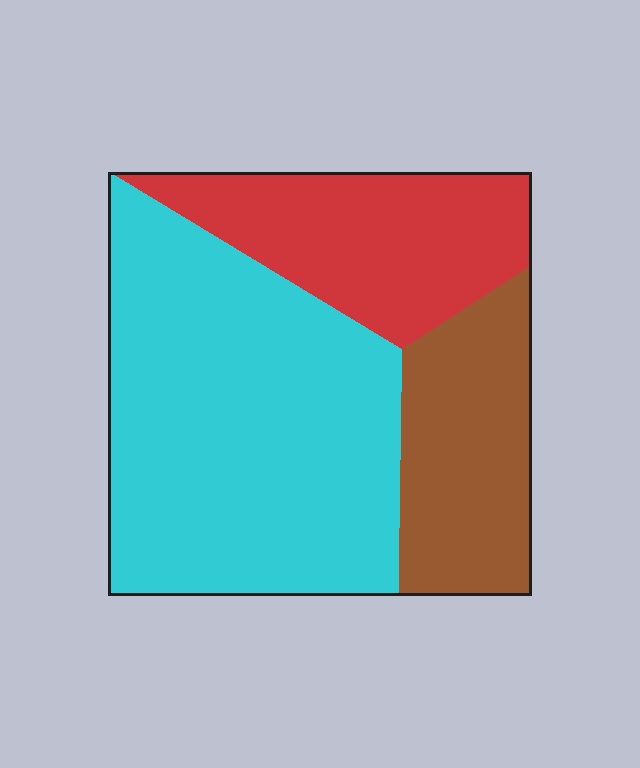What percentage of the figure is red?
Red takes up about one quarter (1/4) of the figure.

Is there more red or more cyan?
Cyan.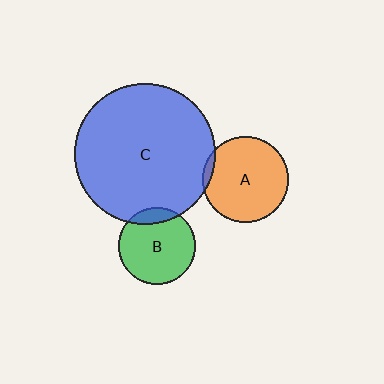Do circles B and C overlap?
Yes.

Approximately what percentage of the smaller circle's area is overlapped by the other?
Approximately 15%.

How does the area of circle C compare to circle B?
Approximately 3.4 times.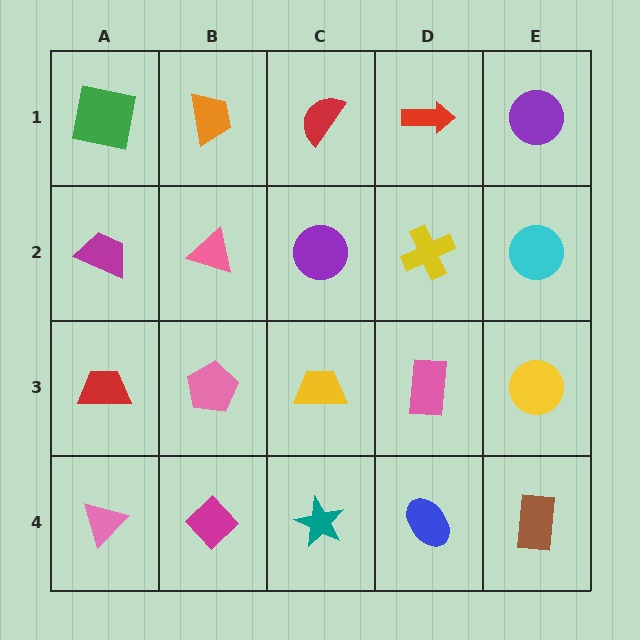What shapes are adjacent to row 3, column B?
A pink triangle (row 2, column B), a magenta diamond (row 4, column B), a red trapezoid (row 3, column A), a yellow trapezoid (row 3, column C).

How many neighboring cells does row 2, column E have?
3.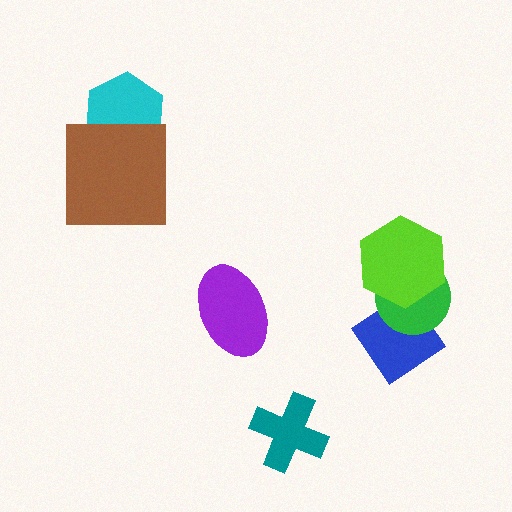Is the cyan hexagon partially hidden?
Yes, it is partially covered by another shape.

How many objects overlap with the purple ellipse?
0 objects overlap with the purple ellipse.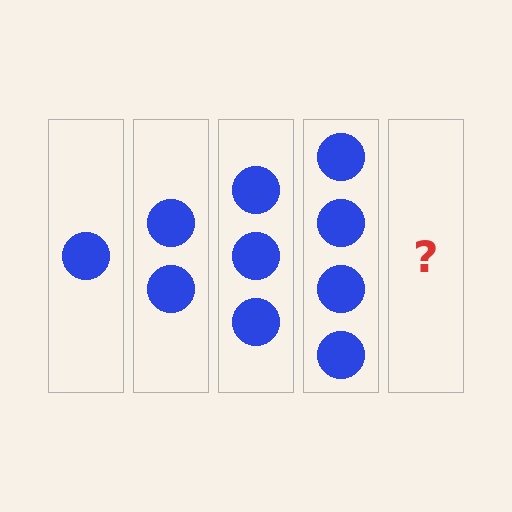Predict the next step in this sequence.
The next step is 5 circles.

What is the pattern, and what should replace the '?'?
The pattern is that each step adds one more circle. The '?' should be 5 circles.